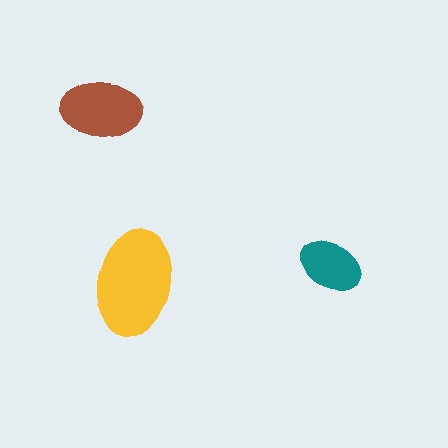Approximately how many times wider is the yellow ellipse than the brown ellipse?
About 1.5 times wider.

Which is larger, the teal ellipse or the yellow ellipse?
The yellow one.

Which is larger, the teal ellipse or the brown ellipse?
The brown one.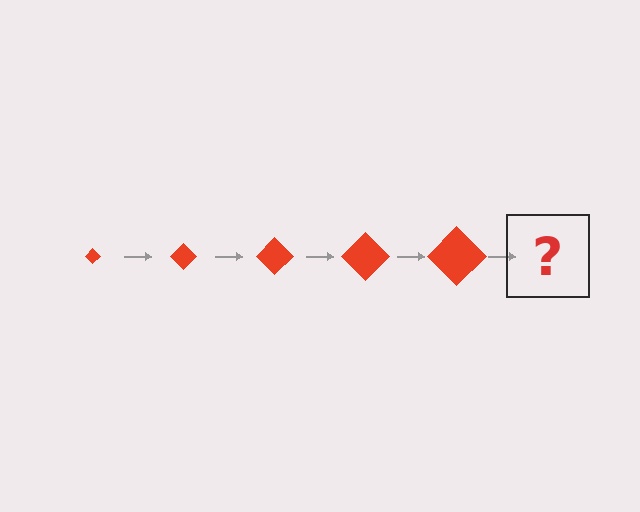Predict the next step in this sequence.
The next step is a red diamond, larger than the previous one.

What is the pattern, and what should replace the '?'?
The pattern is that the diamond gets progressively larger each step. The '?' should be a red diamond, larger than the previous one.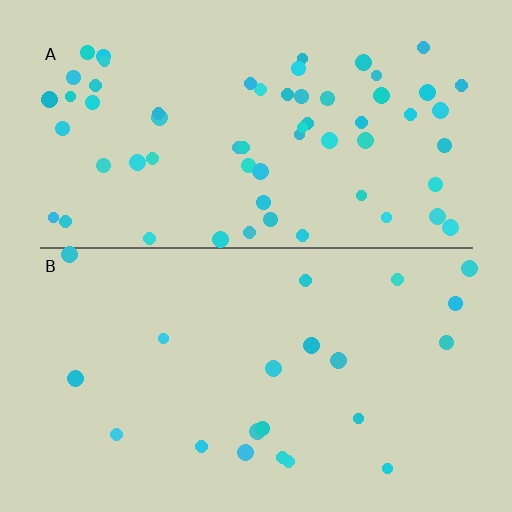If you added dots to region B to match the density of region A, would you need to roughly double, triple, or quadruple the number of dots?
Approximately triple.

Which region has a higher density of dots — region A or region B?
A (the top).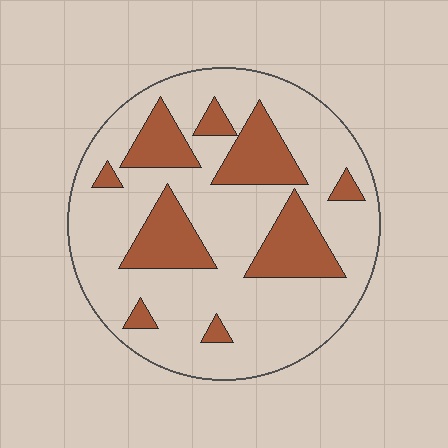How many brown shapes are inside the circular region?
9.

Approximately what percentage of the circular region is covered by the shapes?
Approximately 25%.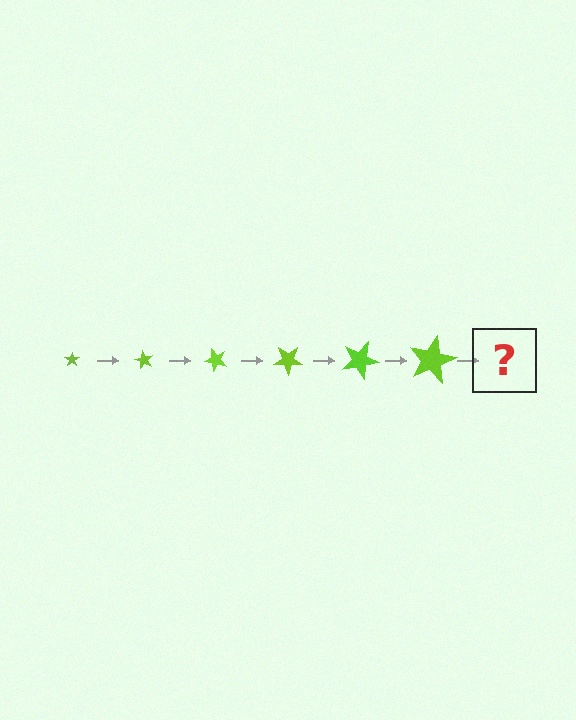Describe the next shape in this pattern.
It should be a star, larger than the previous one and rotated 360 degrees from the start.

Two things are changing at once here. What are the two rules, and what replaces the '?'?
The two rules are that the star grows larger each step and it rotates 60 degrees each step. The '?' should be a star, larger than the previous one and rotated 360 degrees from the start.